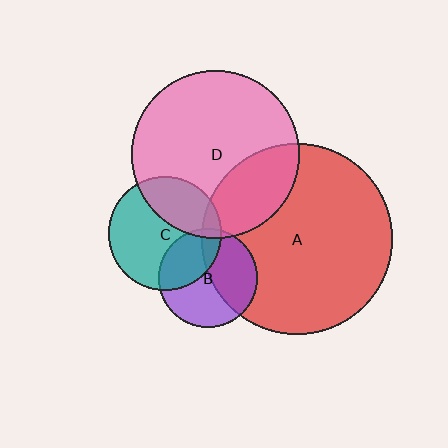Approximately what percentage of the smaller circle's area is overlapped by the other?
Approximately 10%.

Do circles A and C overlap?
Yes.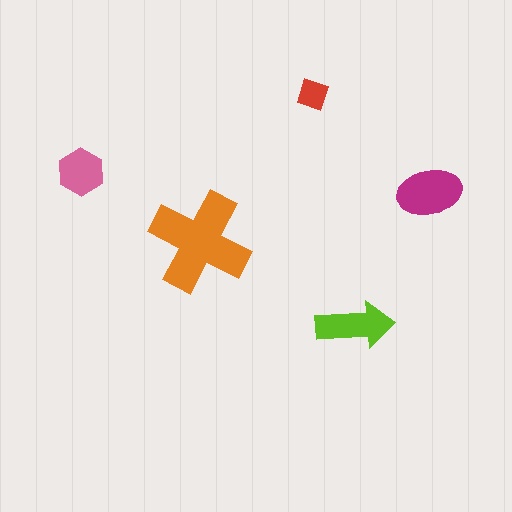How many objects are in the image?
There are 5 objects in the image.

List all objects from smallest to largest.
The red diamond, the pink hexagon, the lime arrow, the magenta ellipse, the orange cross.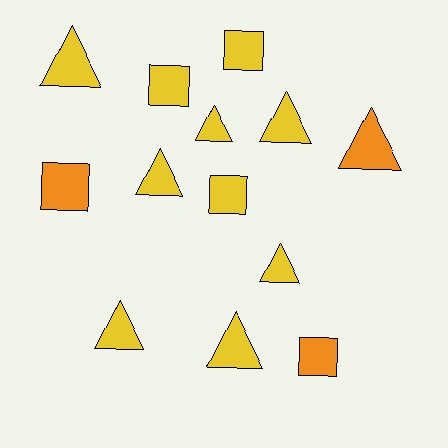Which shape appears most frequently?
Triangle, with 8 objects.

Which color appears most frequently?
Yellow, with 10 objects.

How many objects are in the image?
There are 13 objects.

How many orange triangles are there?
There is 1 orange triangle.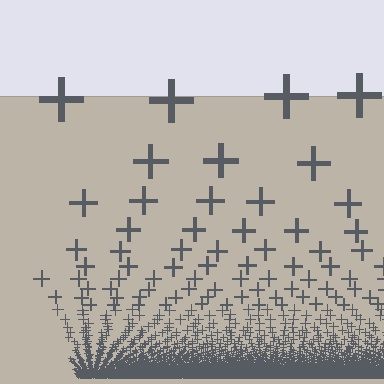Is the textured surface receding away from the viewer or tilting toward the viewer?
The surface appears to tilt toward the viewer. Texture elements get larger and sparser toward the top.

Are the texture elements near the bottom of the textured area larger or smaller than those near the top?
Smaller. The gradient is inverted — elements near the bottom are smaller and denser.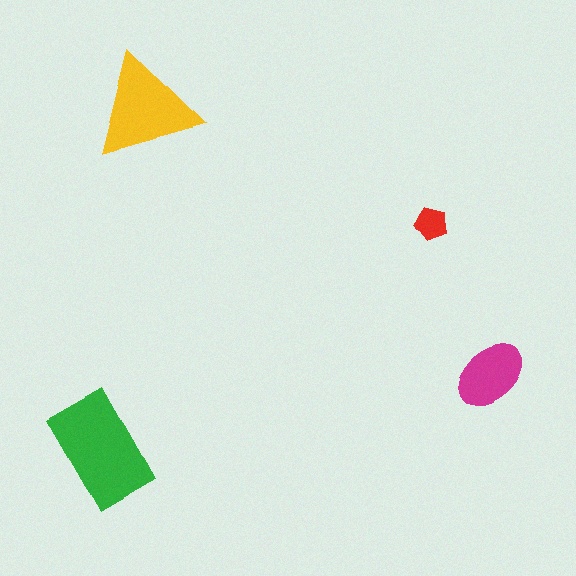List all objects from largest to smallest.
The green rectangle, the yellow triangle, the magenta ellipse, the red pentagon.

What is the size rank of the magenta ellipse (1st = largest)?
3rd.